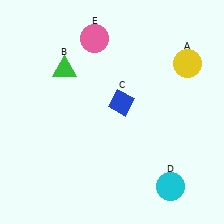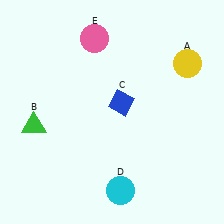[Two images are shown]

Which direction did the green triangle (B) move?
The green triangle (B) moved down.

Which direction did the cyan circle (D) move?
The cyan circle (D) moved left.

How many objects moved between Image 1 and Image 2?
2 objects moved between the two images.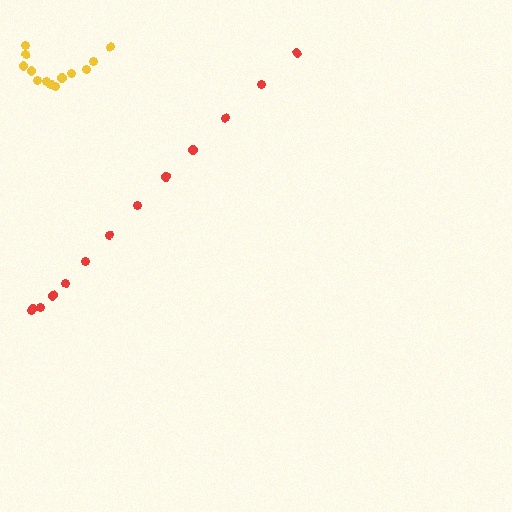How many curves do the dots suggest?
There are 2 distinct paths.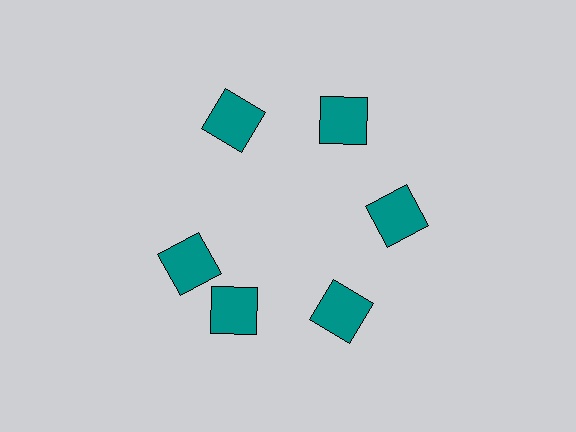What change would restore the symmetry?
The symmetry would be restored by rotating it back into even spacing with its neighbors so that all 6 squares sit at equal angles and equal distance from the center.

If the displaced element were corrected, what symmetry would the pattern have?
It would have 6-fold rotational symmetry — the pattern would map onto itself every 60 degrees.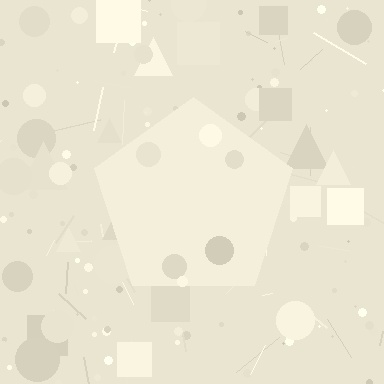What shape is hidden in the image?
A pentagon is hidden in the image.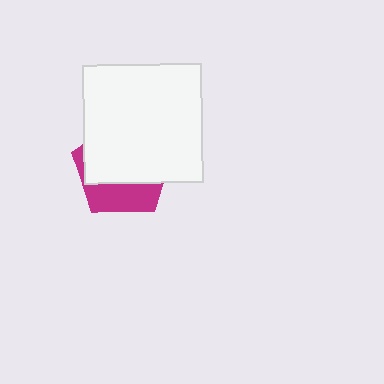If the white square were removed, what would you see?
You would see the complete magenta pentagon.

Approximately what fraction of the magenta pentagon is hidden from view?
Roughly 67% of the magenta pentagon is hidden behind the white square.